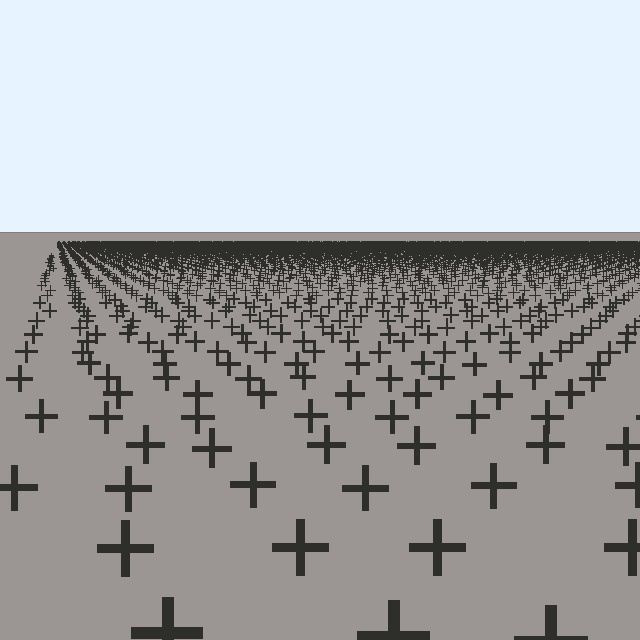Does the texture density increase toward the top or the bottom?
Density increases toward the top.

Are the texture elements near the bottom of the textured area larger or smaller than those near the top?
Larger. Near the bottom, elements are closer to the viewer and appear at a bigger on-screen size.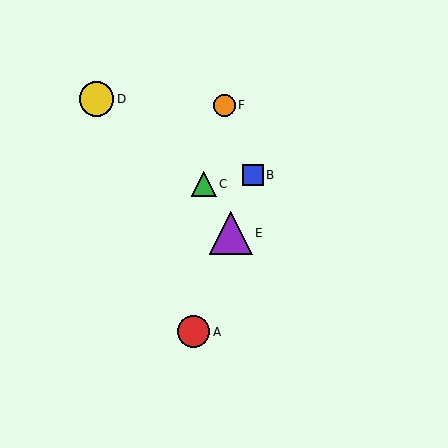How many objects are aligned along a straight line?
3 objects (A, B, E) are aligned along a straight line.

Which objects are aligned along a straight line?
Objects A, B, E are aligned along a straight line.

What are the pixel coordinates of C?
Object C is at (204, 184).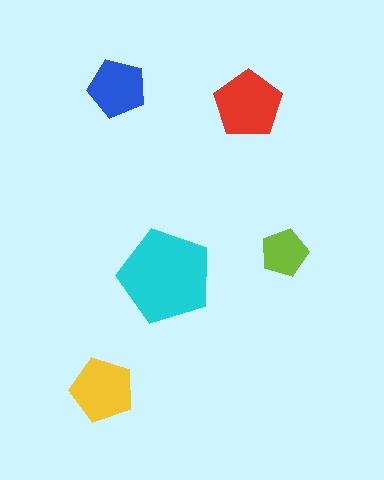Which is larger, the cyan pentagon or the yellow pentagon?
The cyan one.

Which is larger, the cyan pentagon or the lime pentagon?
The cyan one.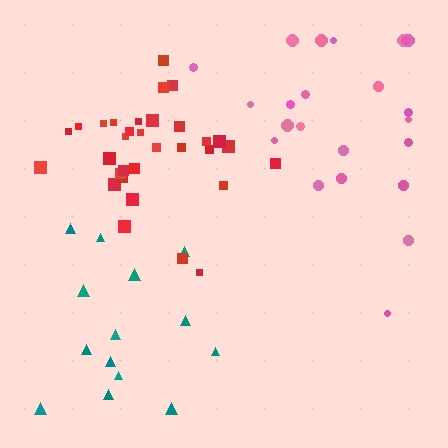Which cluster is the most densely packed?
Red.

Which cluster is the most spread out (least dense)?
Teal.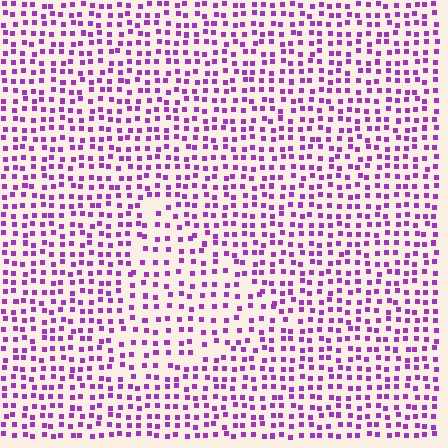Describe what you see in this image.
The image contains small purple elements arranged at two different densities. A triangle-shaped region is visible where the elements are less densely packed than the surrounding area.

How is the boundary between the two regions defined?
The boundary is defined by a change in element density (approximately 1.5x ratio). All elements are the same color, size, and shape.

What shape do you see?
I see a triangle.